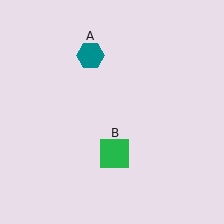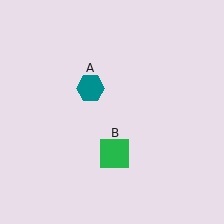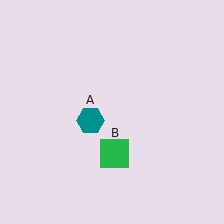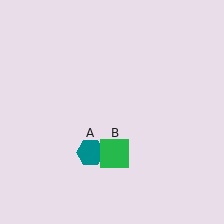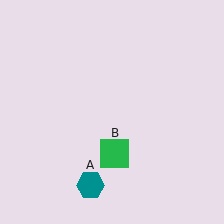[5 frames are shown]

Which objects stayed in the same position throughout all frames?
Green square (object B) remained stationary.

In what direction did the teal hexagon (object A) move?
The teal hexagon (object A) moved down.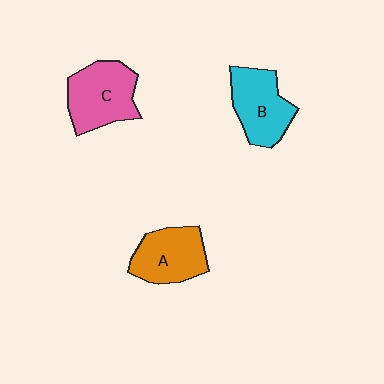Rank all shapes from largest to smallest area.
From largest to smallest: C (pink), B (cyan), A (orange).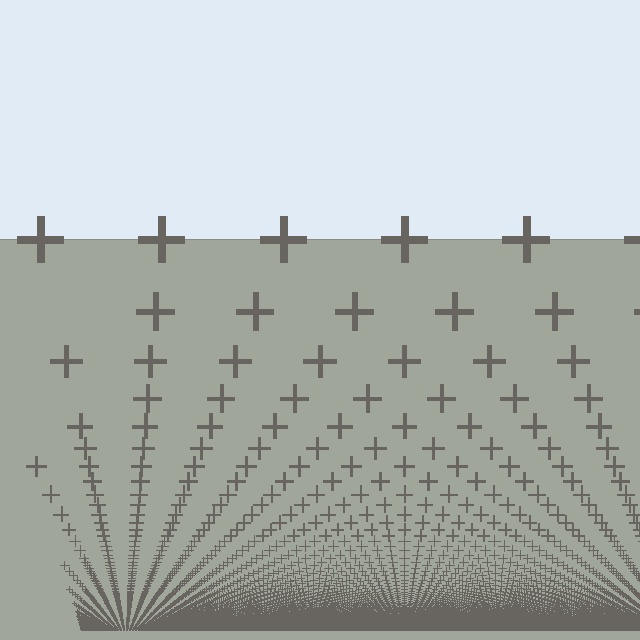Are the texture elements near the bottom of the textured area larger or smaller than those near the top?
Smaller. The gradient is inverted — elements near the bottom are smaller and denser.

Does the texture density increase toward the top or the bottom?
Density increases toward the bottom.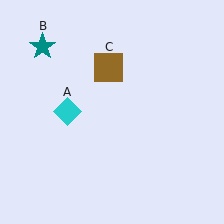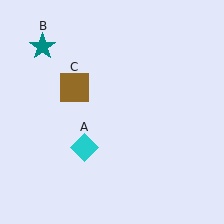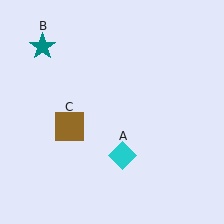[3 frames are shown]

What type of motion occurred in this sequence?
The cyan diamond (object A), brown square (object C) rotated counterclockwise around the center of the scene.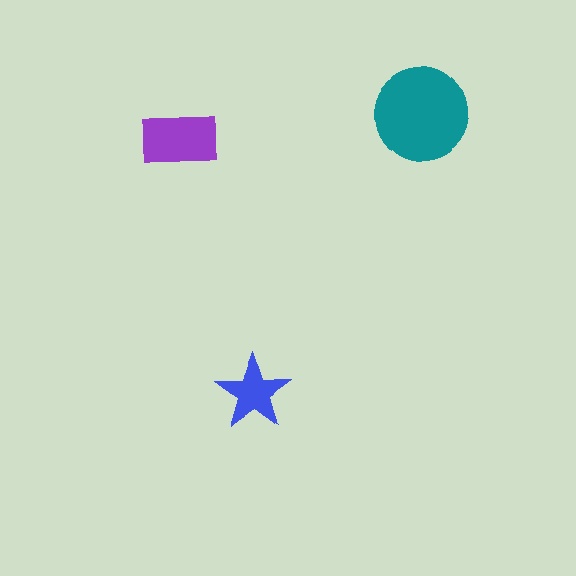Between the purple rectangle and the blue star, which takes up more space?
The purple rectangle.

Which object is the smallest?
The blue star.